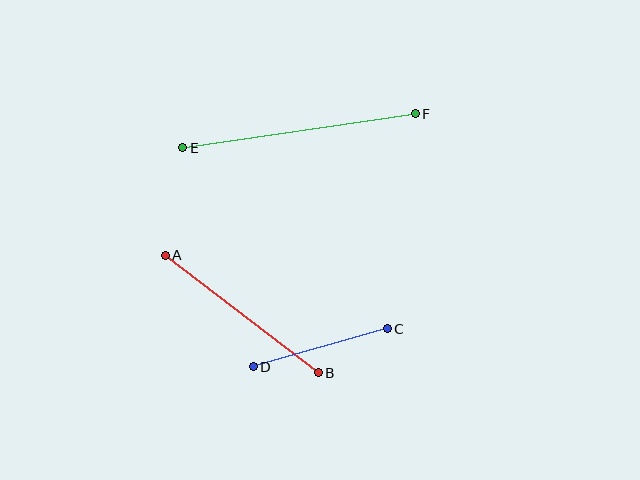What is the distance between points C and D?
The distance is approximately 139 pixels.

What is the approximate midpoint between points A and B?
The midpoint is at approximately (242, 314) pixels.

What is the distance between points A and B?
The distance is approximately 193 pixels.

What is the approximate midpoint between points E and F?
The midpoint is at approximately (299, 131) pixels.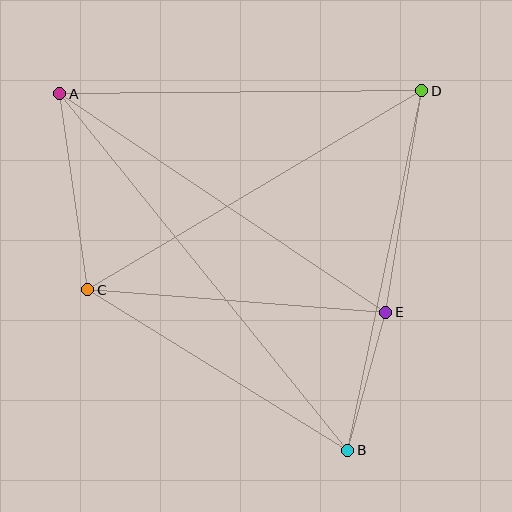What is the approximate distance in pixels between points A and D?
The distance between A and D is approximately 362 pixels.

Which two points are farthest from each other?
Points A and B are farthest from each other.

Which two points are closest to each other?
Points B and E are closest to each other.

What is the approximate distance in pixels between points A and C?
The distance between A and C is approximately 198 pixels.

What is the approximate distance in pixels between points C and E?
The distance between C and E is approximately 299 pixels.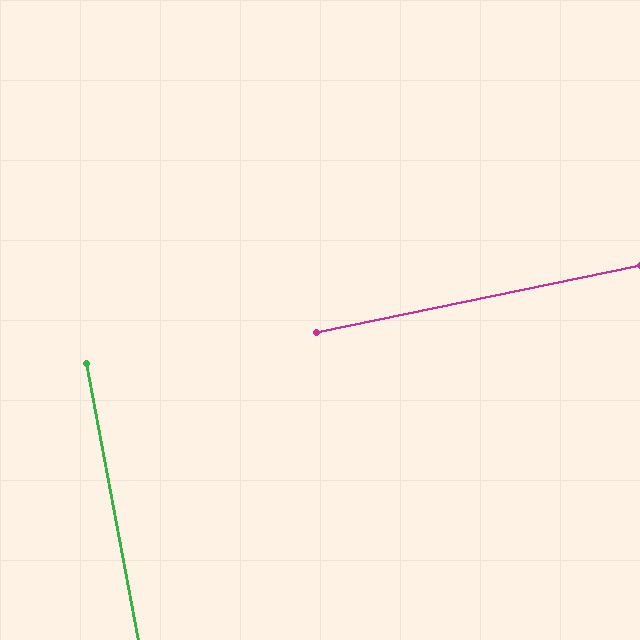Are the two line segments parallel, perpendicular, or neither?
Perpendicular — they meet at approximately 89°.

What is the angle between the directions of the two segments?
Approximately 89 degrees.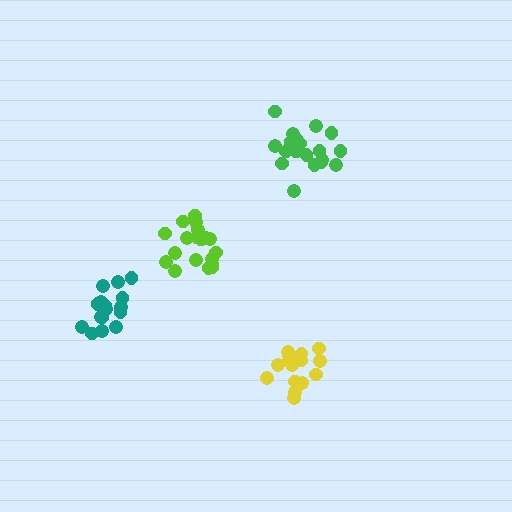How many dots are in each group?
Group 1: 20 dots, Group 2: 15 dots, Group 3: 16 dots, Group 4: 20 dots (71 total).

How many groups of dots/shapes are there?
There are 4 groups.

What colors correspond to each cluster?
The clusters are colored: green, yellow, teal, lime.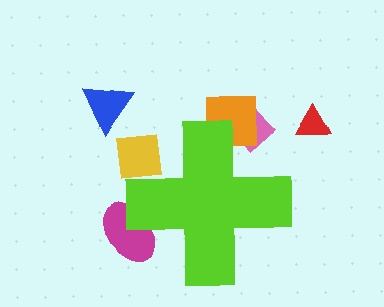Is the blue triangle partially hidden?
No, the blue triangle is fully visible.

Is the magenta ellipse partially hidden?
Yes, the magenta ellipse is partially hidden behind the lime cross.